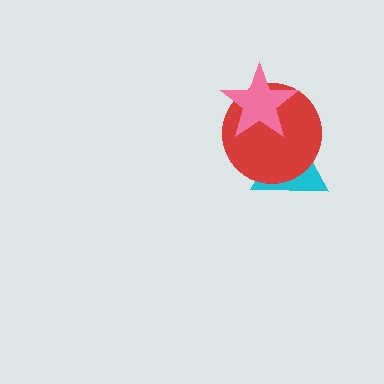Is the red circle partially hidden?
Yes, it is partially covered by another shape.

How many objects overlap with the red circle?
2 objects overlap with the red circle.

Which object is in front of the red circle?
The pink star is in front of the red circle.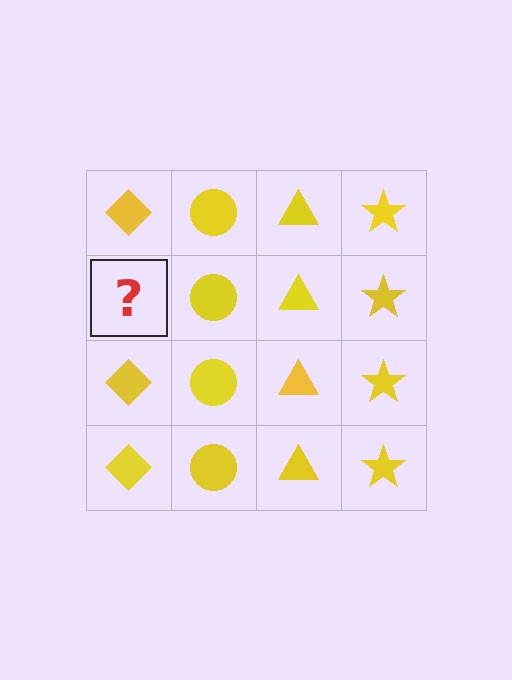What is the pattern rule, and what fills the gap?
The rule is that each column has a consistent shape. The gap should be filled with a yellow diamond.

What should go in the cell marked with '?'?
The missing cell should contain a yellow diamond.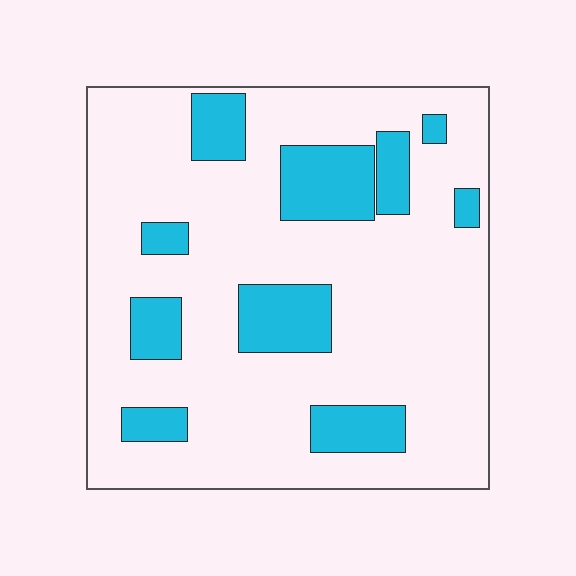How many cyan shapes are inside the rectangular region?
10.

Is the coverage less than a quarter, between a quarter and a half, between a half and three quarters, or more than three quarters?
Less than a quarter.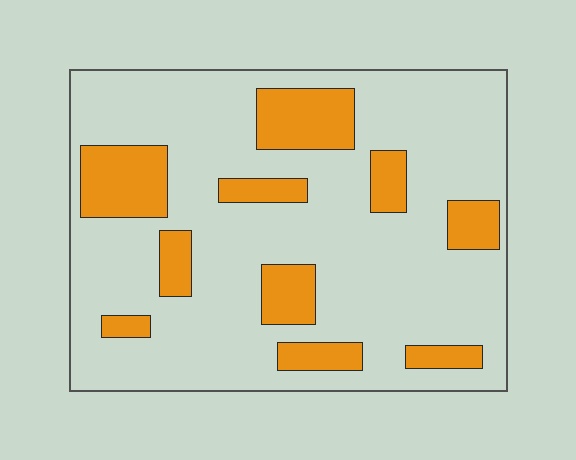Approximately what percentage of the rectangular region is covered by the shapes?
Approximately 20%.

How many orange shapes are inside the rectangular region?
10.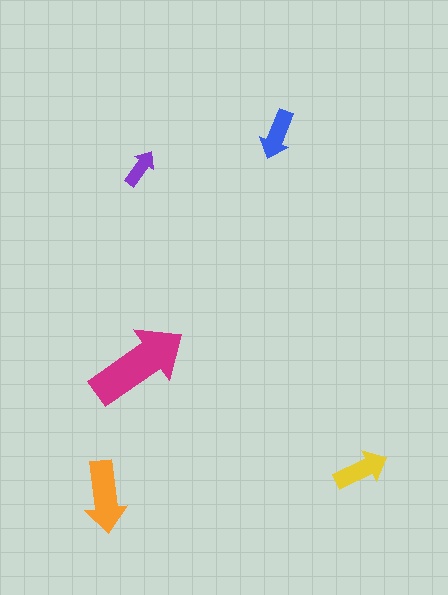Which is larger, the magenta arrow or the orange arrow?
The magenta one.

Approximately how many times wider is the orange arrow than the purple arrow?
About 2 times wider.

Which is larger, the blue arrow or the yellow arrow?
The yellow one.